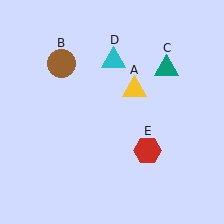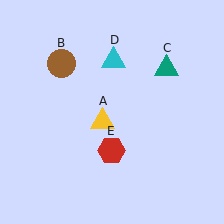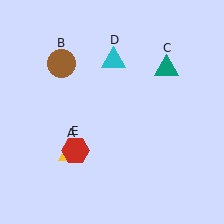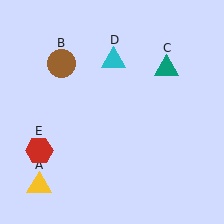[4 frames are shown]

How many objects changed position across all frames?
2 objects changed position: yellow triangle (object A), red hexagon (object E).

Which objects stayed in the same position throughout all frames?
Brown circle (object B) and teal triangle (object C) and cyan triangle (object D) remained stationary.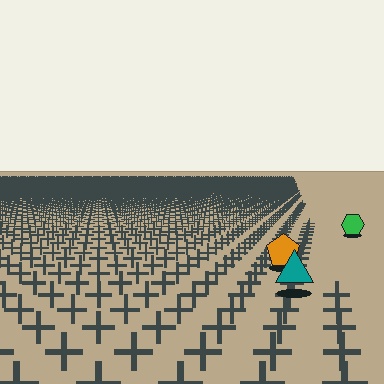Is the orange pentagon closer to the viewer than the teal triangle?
No. The teal triangle is closer — you can tell from the texture gradient: the ground texture is coarser near it.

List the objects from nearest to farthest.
From nearest to farthest: the teal triangle, the orange pentagon, the green hexagon.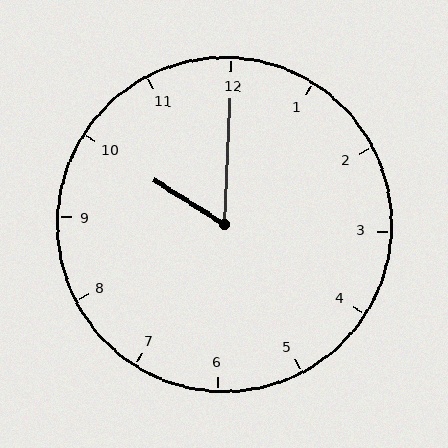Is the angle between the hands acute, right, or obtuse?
It is acute.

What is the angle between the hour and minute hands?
Approximately 60 degrees.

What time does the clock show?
10:00.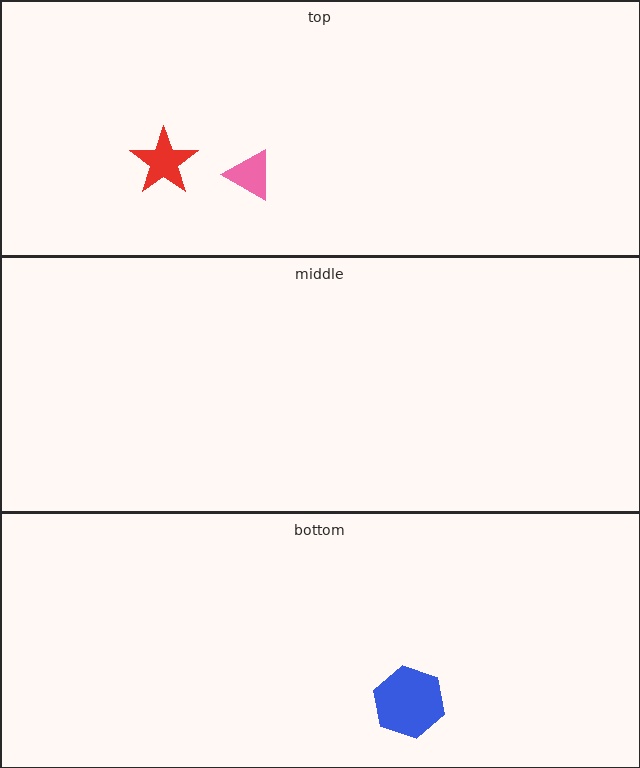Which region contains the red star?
The top region.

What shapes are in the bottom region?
The blue hexagon.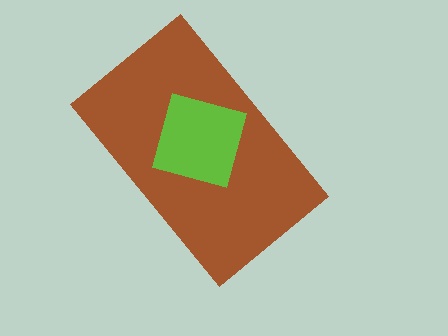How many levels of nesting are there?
2.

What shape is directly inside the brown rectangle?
The lime square.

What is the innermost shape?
The lime square.